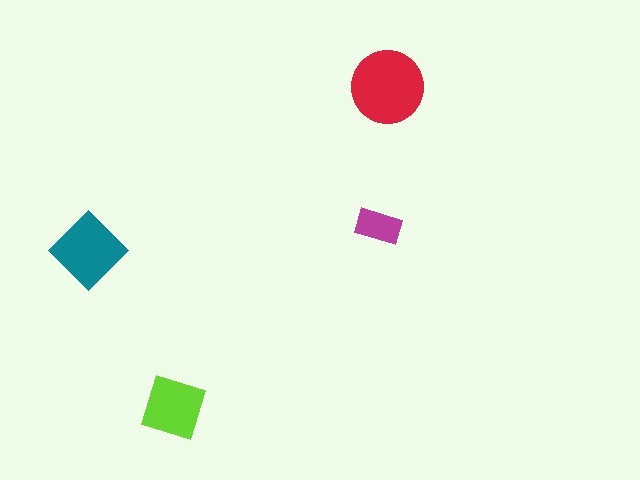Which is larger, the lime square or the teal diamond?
The teal diamond.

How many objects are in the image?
There are 4 objects in the image.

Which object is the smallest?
The magenta rectangle.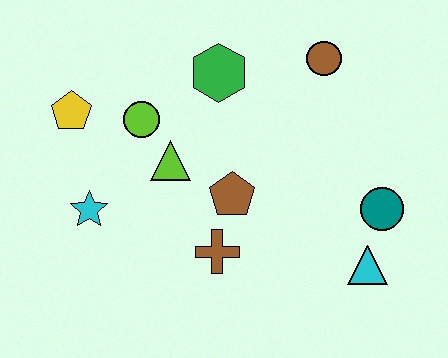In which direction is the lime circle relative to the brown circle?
The lime circle is to the left of the brown circle.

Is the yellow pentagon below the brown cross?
No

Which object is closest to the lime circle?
The lime triangle is closest to the lime circle.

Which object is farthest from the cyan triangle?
The yellow pentagon is farthest from the cyan triangle.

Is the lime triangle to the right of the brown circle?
No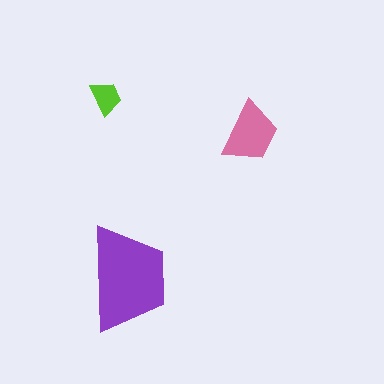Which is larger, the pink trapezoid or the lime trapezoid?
The pink one.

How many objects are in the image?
There are 3 objects in the image.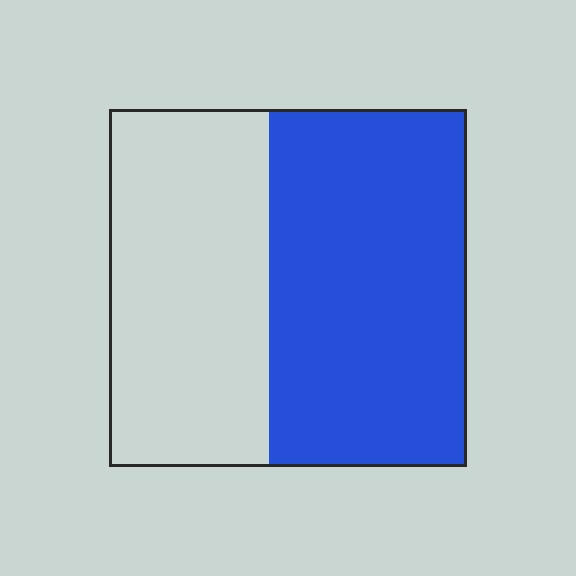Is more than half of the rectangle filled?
Yes.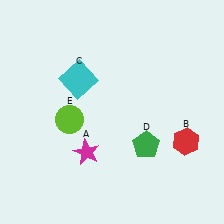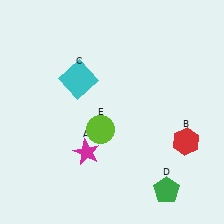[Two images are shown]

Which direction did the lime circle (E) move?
The lime circle (E) moved right.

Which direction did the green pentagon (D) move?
The green pentagon (D) moved down.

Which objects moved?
The objects that moved are: the green pentagon (D), the lime circle (E).